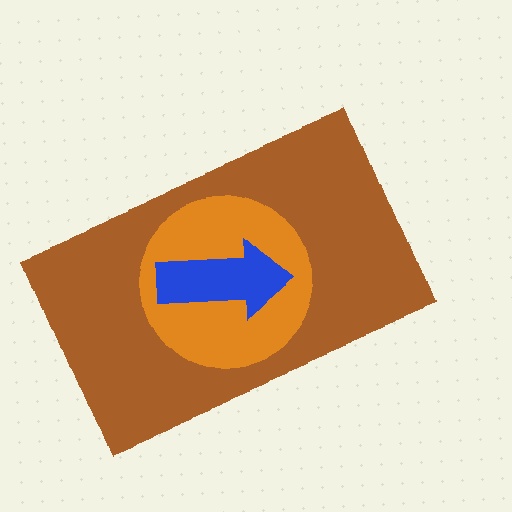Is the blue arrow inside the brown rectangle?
Yes.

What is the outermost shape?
The brown rectangle.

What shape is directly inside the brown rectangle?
The orange circle.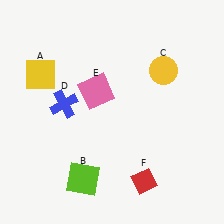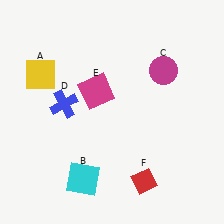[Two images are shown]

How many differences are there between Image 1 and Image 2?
There are 3 differences between the two images.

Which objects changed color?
B changed from lime to cyan. C changed from yellow to magenta. E changed from pink to magenta.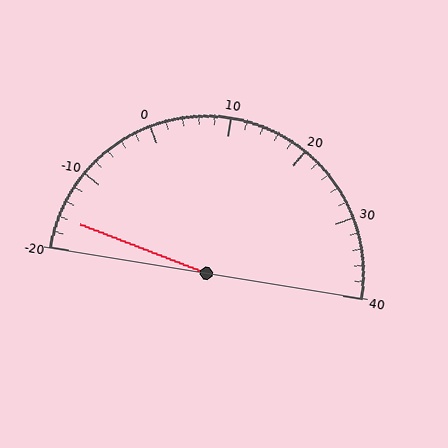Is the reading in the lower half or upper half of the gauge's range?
The reading is in the lower half of the range (-20 to 40).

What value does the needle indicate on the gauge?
The needle indicates approximately -16.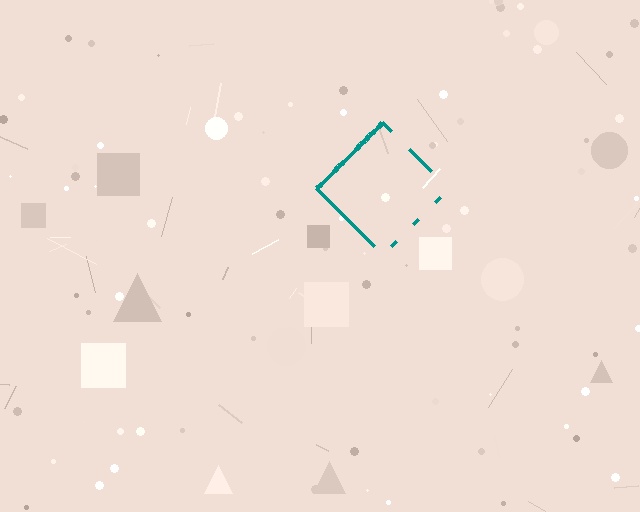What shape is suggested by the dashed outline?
The dashed outline suggests a diamond.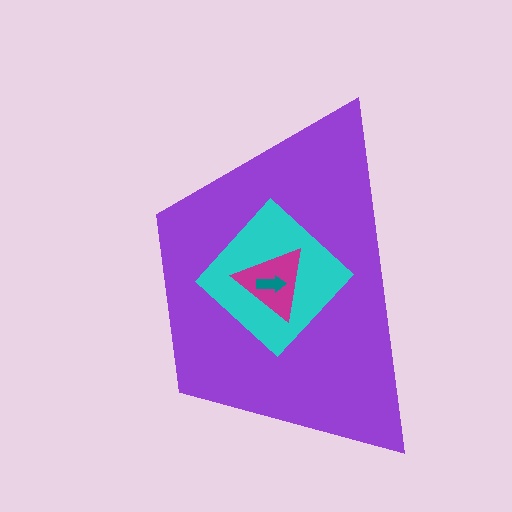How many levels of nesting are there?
4.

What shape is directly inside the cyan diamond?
The magenta triangle.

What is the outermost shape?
The purple trapezoid.